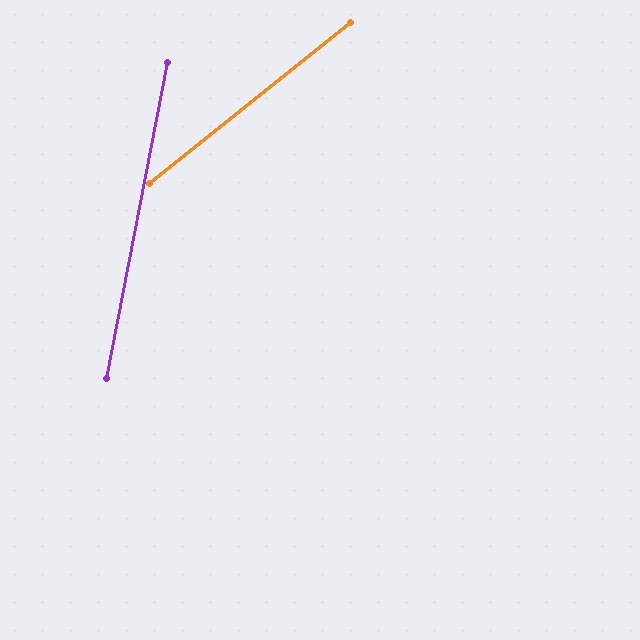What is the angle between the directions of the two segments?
Approximately 40 degrees.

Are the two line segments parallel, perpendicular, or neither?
Neither parallel nor perpendicular — they differ by about 40°.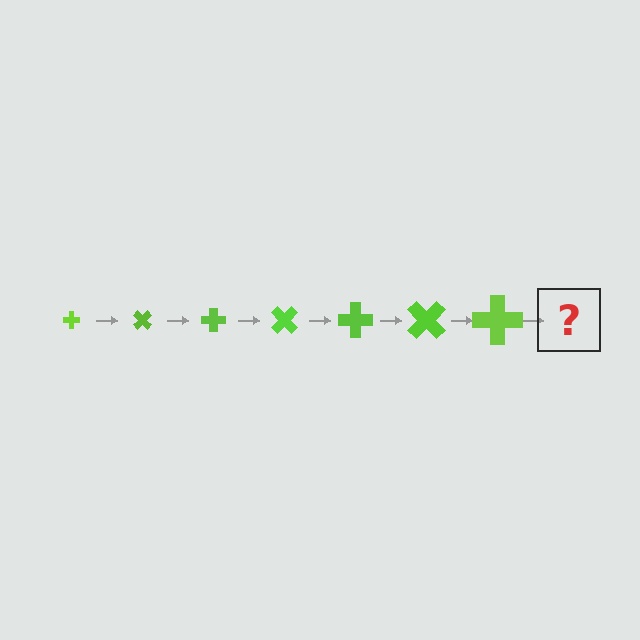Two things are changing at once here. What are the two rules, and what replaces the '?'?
The two rules are that the cross grows larger each step and it rotates 45 degrees each step. The '?' should be a cross, larger than the previous one and rotated 315 degrees from the start.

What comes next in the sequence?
The next element should be a cross, larger than the previous one and rotated 315 degrees from the start.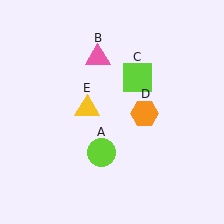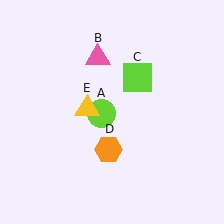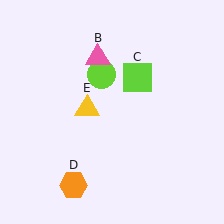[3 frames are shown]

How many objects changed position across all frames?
2 objects changed position: lime circle (object A), orange hexagon (object D).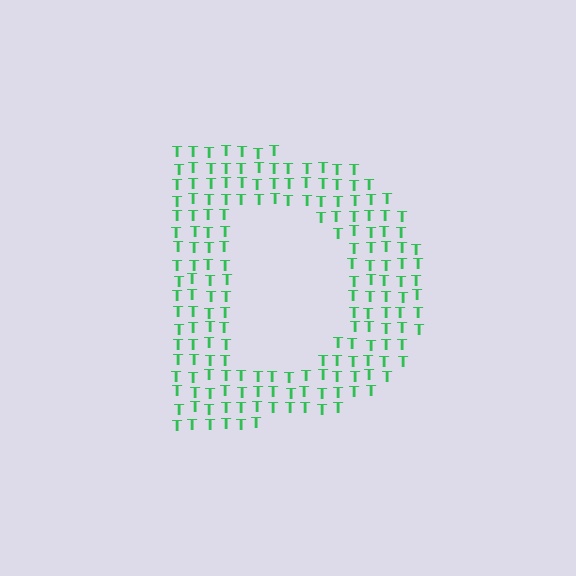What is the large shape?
The large shape is the letter D.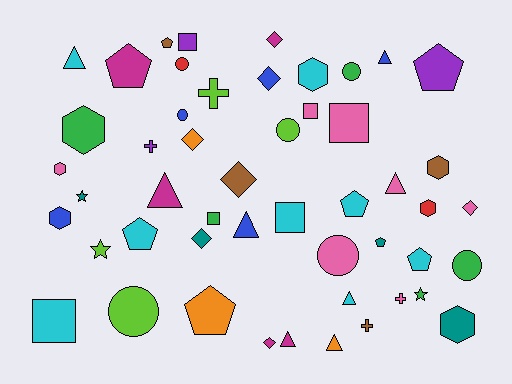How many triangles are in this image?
There are 8 triangles.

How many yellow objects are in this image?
There are no yellow objects.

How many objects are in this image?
There are 50 objects.